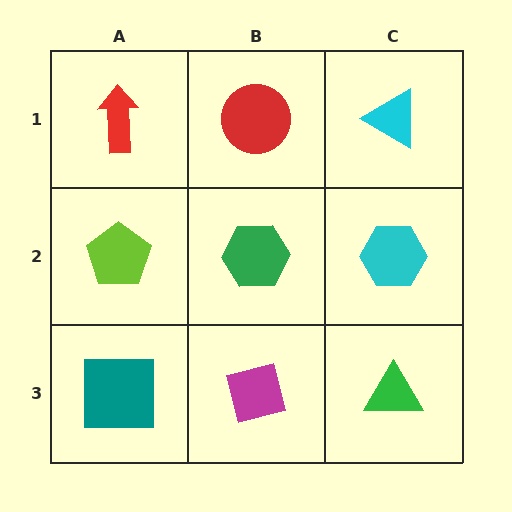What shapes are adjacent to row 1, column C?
A cyan hexagon (row 2, column C), a red circle (row 1, column B).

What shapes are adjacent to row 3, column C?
A cyan hexagon (row 2, column C), a magenta square (row 3, column B).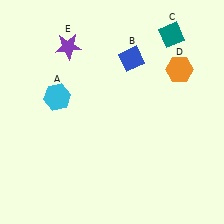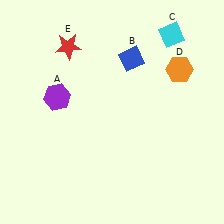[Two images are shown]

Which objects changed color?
A changed from cyan to purple. C changed from teal to cyan. E changed from purple to red.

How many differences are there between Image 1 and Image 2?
There are 3 differences between the two images.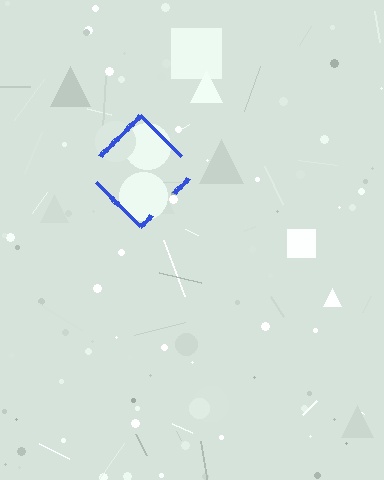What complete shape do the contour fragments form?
The contour fragments form a diamond.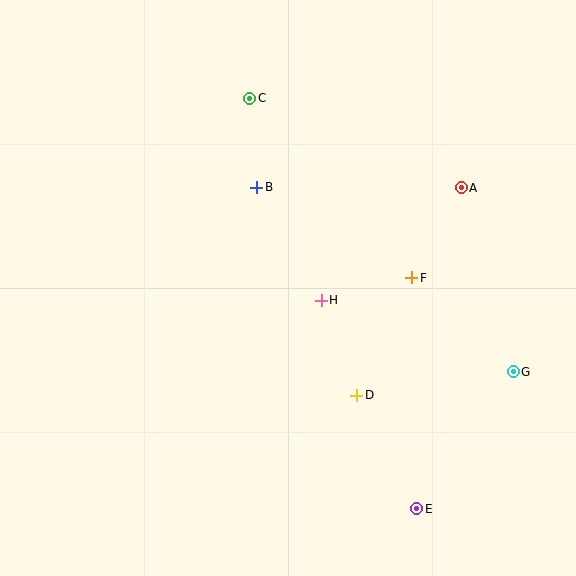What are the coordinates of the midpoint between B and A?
The midpoint between B and A is at (359, 187).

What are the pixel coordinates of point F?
Point F is at (412, 278).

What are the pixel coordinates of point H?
Point H is at (321, 300).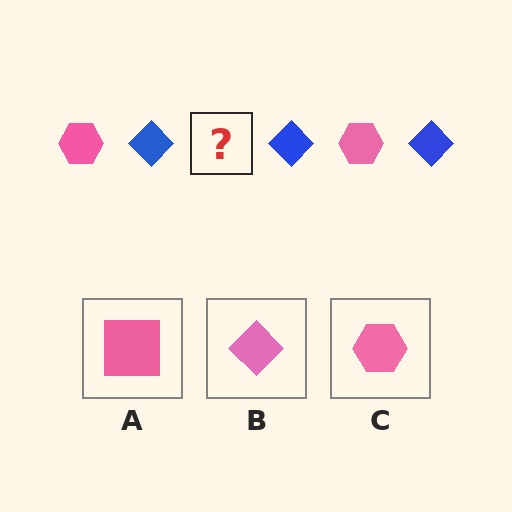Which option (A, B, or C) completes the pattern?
C.